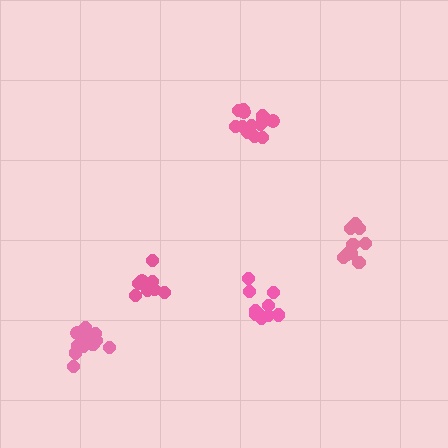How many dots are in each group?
Group 1: 10 dots, Group 2: 14 dots, Group 3: 8 dots, Group 4: 10 dots, Group 5: 12 dots (54 total).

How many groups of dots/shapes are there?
There are 5 groups.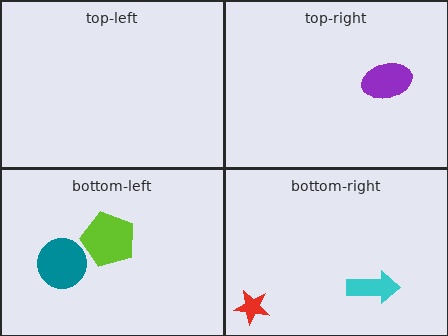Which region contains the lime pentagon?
The bottom-left region.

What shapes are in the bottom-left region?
The lime pentagon, the teal circle.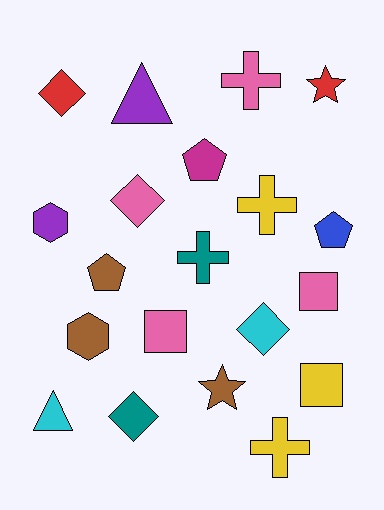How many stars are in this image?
There are 2 stars.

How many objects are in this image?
There are 20 objects.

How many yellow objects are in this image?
There are 3 yellow objects.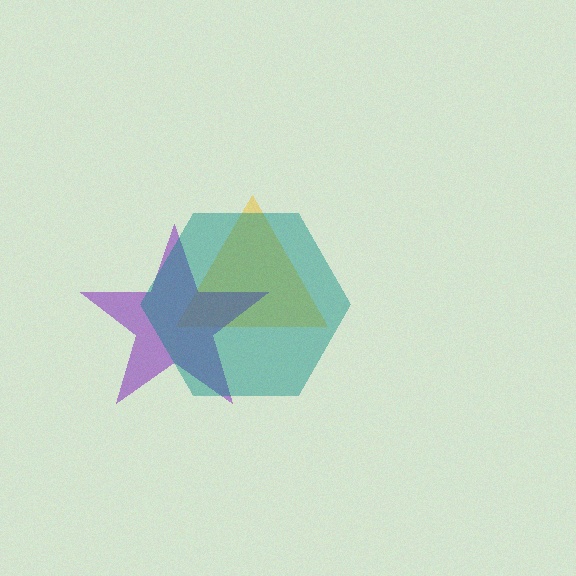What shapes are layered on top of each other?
The layered shapes are: a yellow triangle, a purple star, a teal hexagon.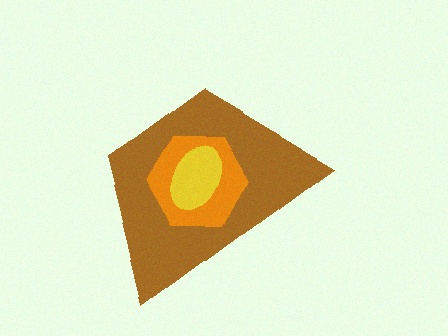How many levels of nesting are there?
3.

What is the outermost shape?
The brown trapezoid.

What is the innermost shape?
The yellow ellipse.